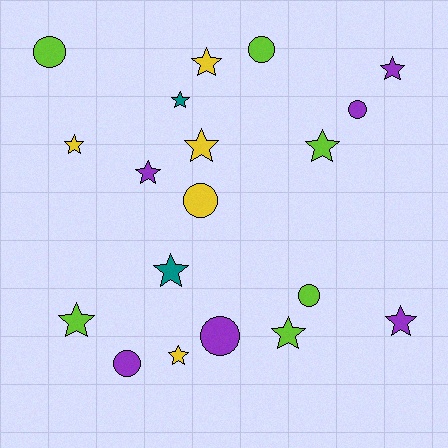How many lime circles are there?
There are 3 lime circles.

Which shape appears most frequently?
Star, with 12 objects.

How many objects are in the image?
There are 19 objects.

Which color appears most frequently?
Lime, with 6 objects.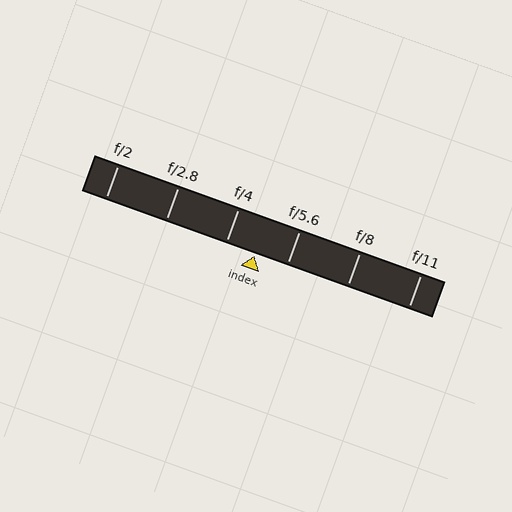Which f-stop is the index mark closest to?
The index mark is closest to f/4.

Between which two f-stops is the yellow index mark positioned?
The index mark is between f/4 and f/5.6.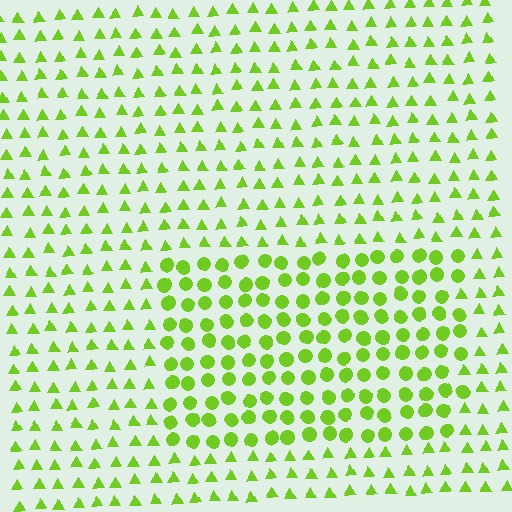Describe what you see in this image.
The image is filled with small lime elements arranged in a uniform grid. A rectangle-shaped region contains circles, while the surrounding area contains triangles. The boundary is defined purely by the change in element shape.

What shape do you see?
I see a rectangle.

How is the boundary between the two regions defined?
The boundary is defined by a change in element shape: circles inside vs. triangles outside. All elements share the same color and spacing.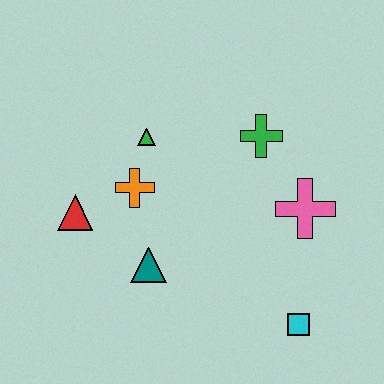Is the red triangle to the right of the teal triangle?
No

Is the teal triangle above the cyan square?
Yes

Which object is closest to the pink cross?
The green cross is closest to the pink cross.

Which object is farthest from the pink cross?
The red triangle is farthest from the pink cross.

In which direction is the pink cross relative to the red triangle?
The pink cross is to the right of the red triangle.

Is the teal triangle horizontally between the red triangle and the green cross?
Yes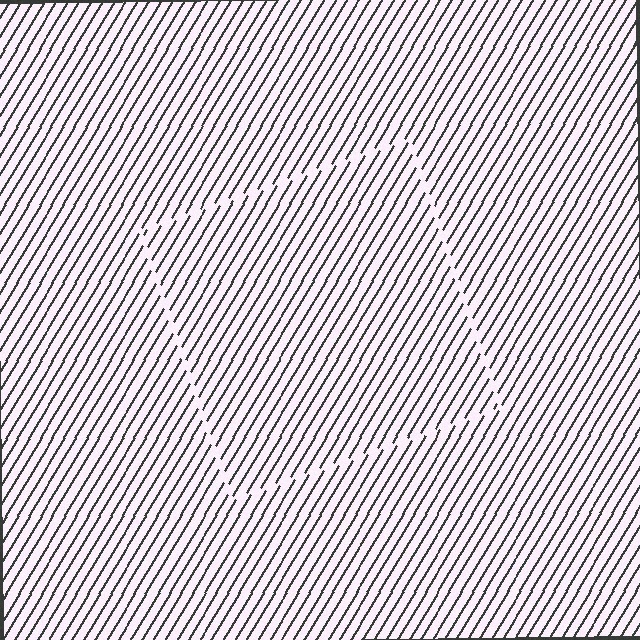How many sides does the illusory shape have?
4 sides — the line-ends trace a square.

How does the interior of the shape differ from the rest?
The interior of the shape contains the same grating, shifted by half a period — the contour is defined by the phase discontinuity where line-ends from the inner and outer gratings abut.